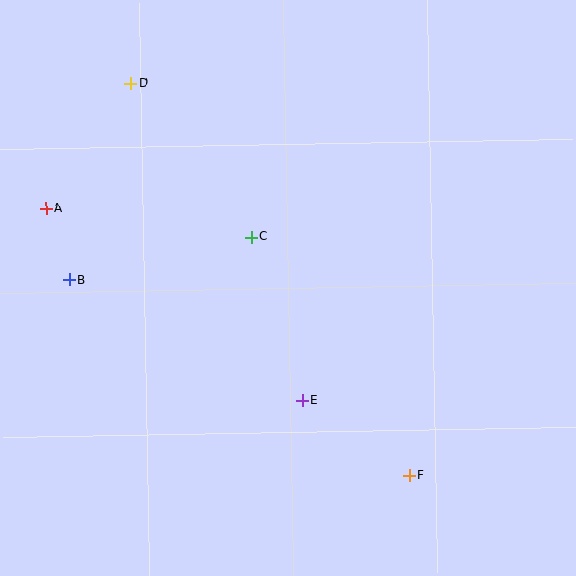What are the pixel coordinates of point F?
Point F is at (409, 475).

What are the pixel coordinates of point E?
Point E is at (302, 400).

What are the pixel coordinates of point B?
Point B is at (69, 279).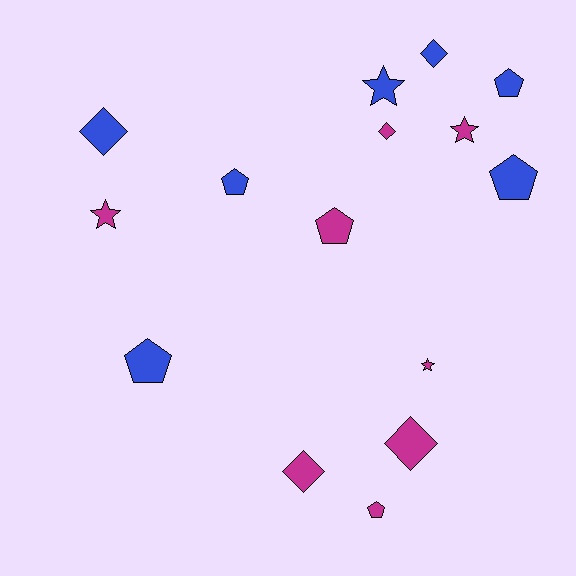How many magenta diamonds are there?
There are 3 magenta diamonds.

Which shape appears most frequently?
Pentagon, with 6 objects.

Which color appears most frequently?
Magenta, with 8 objects.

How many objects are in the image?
There are 15 objects.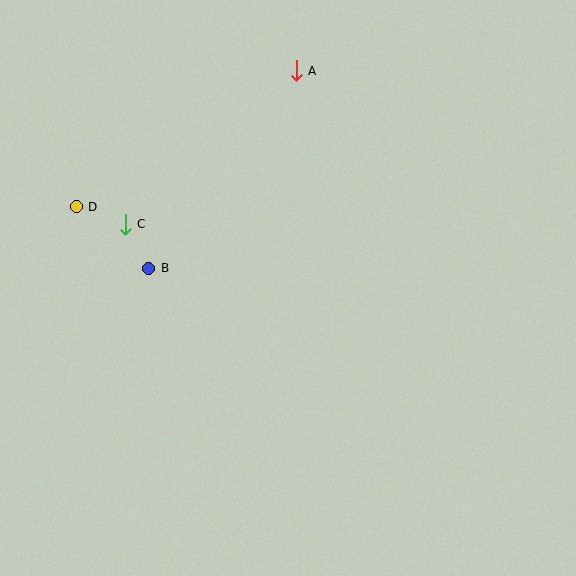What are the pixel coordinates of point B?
Point B is at (149, 268).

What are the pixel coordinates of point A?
Point A is at (296, 71).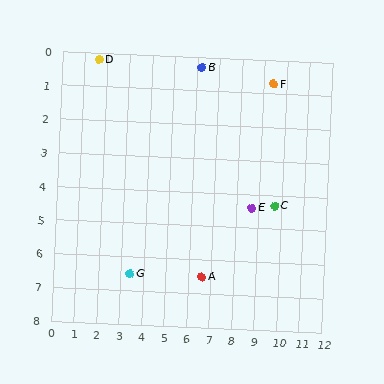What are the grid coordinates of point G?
Point G is at approximately (3.4, 6.5).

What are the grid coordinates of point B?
Point B is at approximately (6.2, 0.3).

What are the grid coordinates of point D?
Point D is at approximately (1.6, 0.2).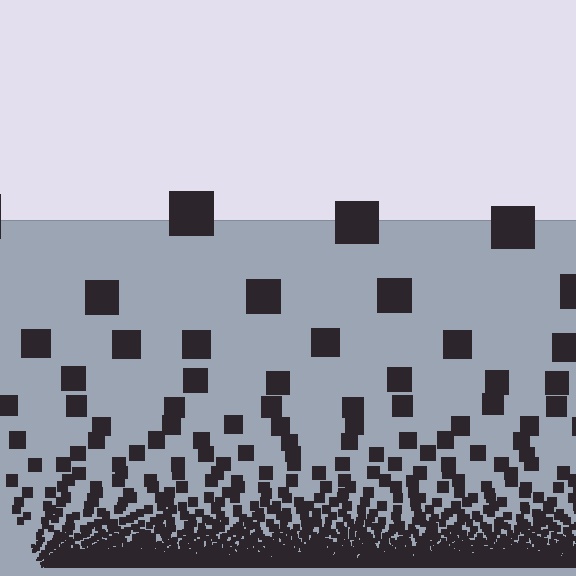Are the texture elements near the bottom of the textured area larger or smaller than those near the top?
Smaller. The gradient is inverted — elements near the bottom are smaller and denser.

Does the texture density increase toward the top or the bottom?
Density increases toward the bottom.